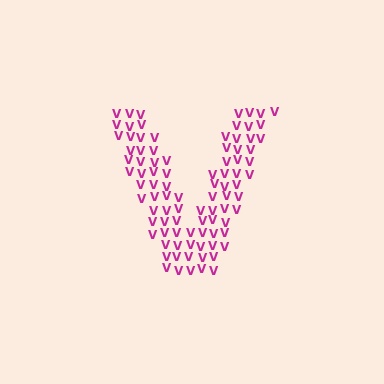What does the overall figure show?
The overall figure shows the letter V.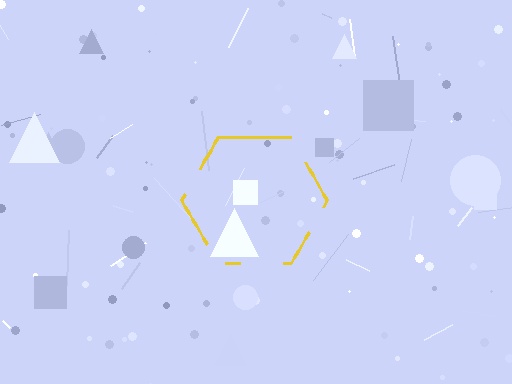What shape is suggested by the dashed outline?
The dashed outline suggests a hexagon.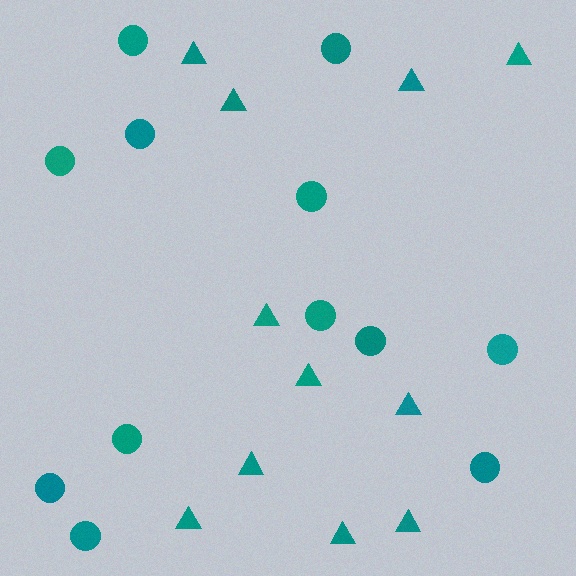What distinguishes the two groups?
There are 2 groups: one group of triangles (11) and one group of circles (12).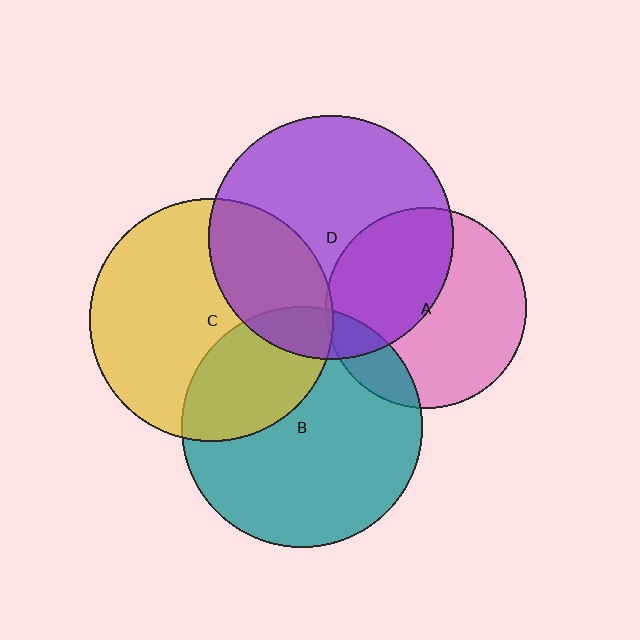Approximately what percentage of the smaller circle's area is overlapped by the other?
Approximately 30%.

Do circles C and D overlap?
Yes.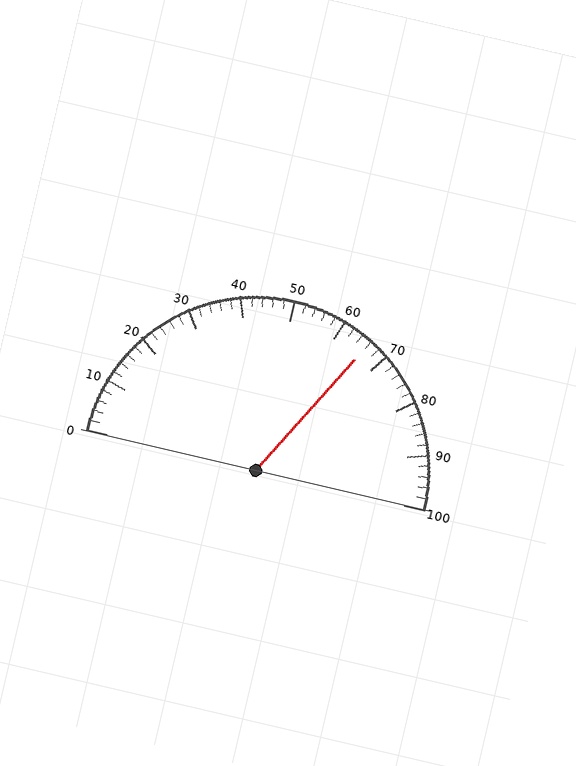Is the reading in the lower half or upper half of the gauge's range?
The reading is in the upper half of the range (0 to 100).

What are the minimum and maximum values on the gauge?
The gauge ranges from 0 to 100.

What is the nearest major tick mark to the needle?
The nearest major tick mark is 70.